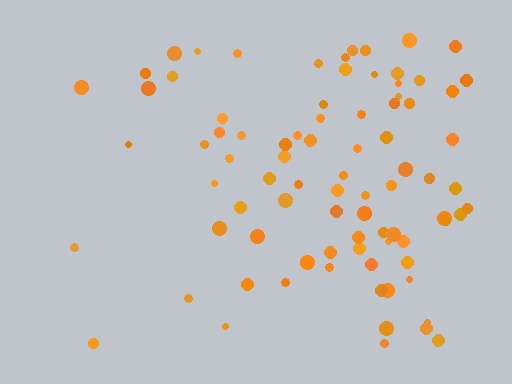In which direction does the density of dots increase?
From left to right, with the right side densest.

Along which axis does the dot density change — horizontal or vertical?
Horizontal.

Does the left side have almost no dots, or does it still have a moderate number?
Still a moderate number, just noticeably fewer than the right.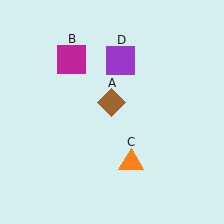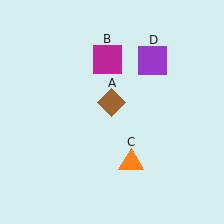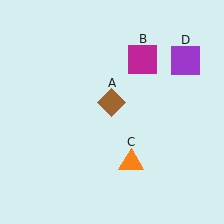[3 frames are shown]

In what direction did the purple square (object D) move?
The purple square (object D) moved right.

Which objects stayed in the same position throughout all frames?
Brown diamond (object A) and orange triangle (object C) remained stationary.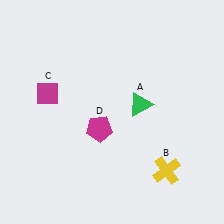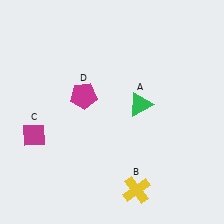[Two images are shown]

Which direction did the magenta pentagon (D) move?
The magenta pentagon (D) moved up.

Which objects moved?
The objects that moved are: the yellow cross (B), the magenta diamond (C), the magenta pentagon (D).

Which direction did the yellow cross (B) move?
The yellow cross (B) moved left.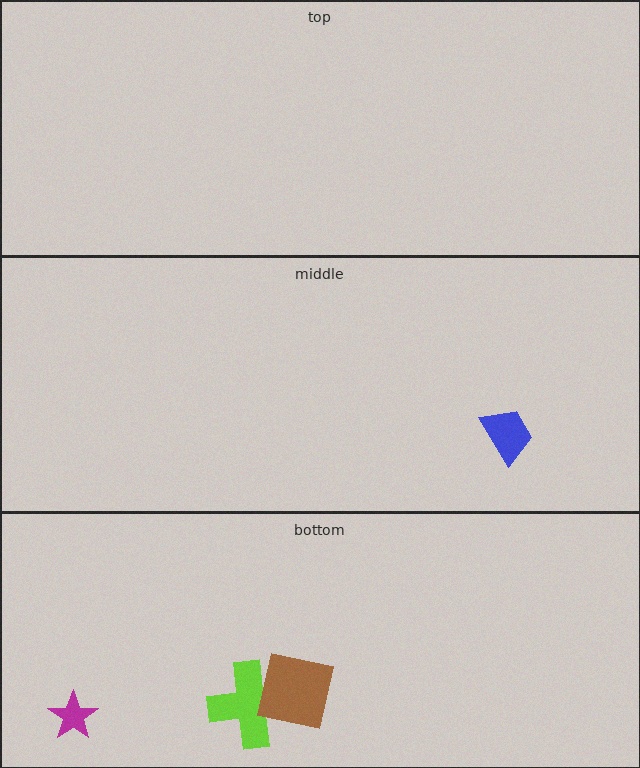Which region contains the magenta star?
The bottom region.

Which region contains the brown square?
The bottom region.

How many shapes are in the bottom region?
3.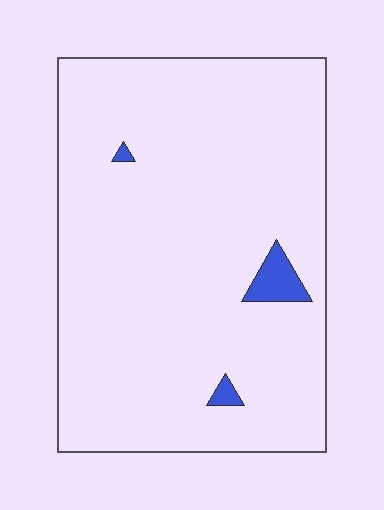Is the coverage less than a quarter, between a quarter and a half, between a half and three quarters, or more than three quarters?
Less than a quarter.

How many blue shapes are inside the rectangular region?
3.